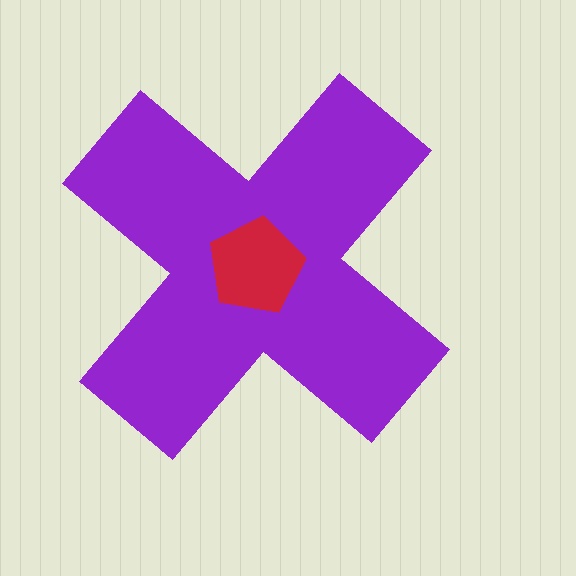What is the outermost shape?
The purple cross.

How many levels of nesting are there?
2.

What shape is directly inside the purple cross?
The red pentagon.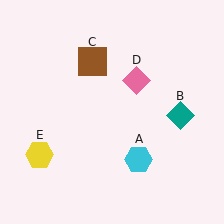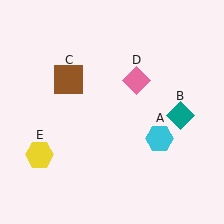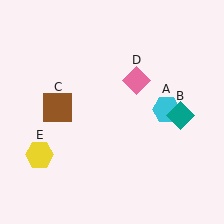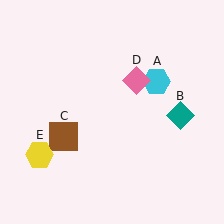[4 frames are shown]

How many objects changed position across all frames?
2 objects changed position: cyan hexagon (object A), brown square (object C).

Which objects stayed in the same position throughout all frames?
Teal diamond (object B) and pink diamond (object D) and yellow hexagon (object E) remained stationary.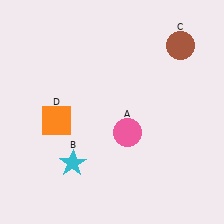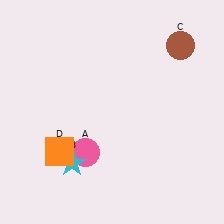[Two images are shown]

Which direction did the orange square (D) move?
The orange square (D) moved down.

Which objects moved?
The objects that moved are: the pink circle (A), the orange square (D).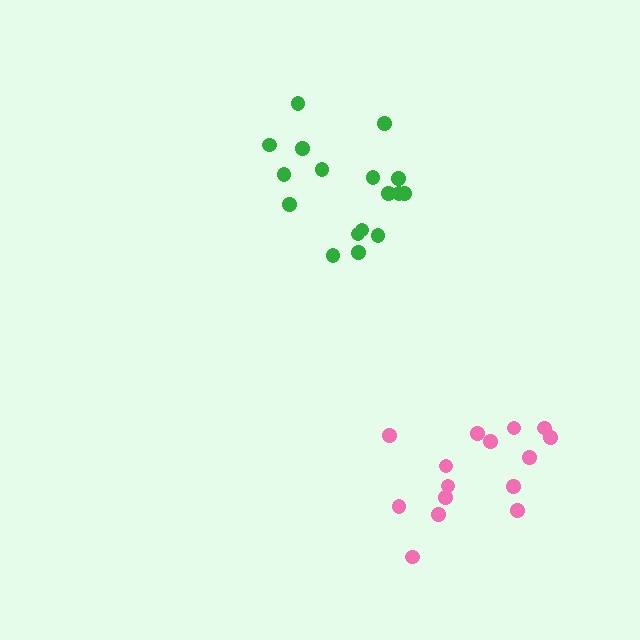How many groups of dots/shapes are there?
There are 2 groups.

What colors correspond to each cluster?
The clusters are colored: pink, green.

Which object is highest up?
The green cluster is topmost.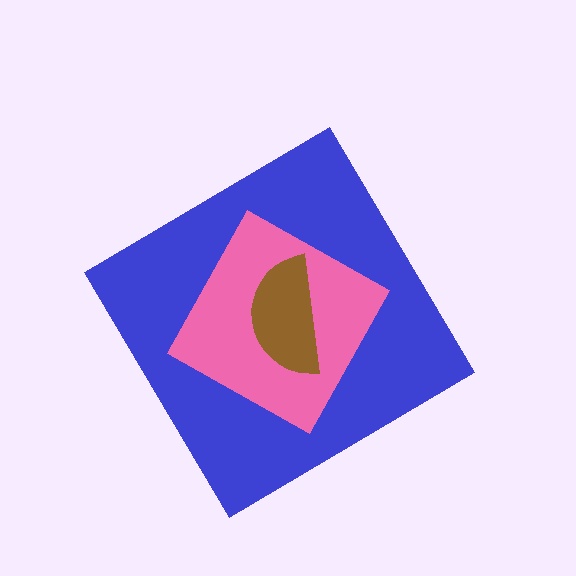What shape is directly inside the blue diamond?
The pink square.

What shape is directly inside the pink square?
The brown semicircle.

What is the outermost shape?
The blue diamond.